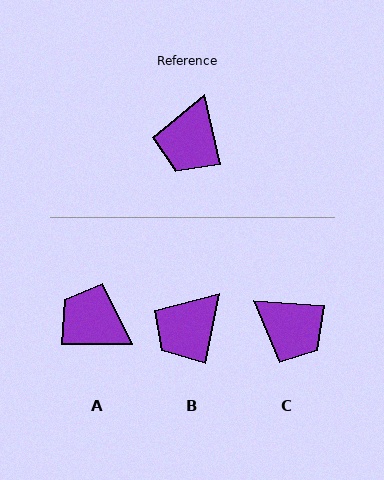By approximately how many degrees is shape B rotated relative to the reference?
Approximately 25 degrees clockwise.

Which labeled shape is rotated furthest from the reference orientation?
A, about 103 degrees away.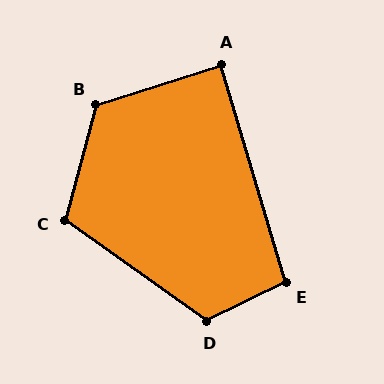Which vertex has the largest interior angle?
B, at approximately 122 degrees.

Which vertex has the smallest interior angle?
A, at approximately 89 degrees.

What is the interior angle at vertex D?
Approximately 118 degrees (obtuse).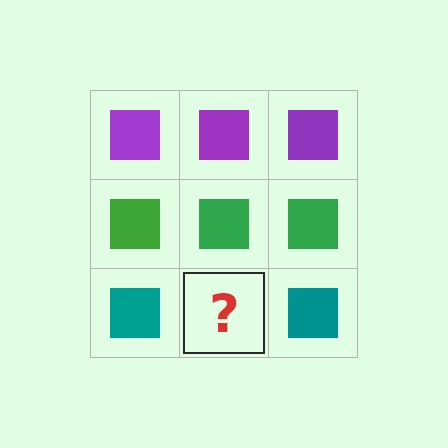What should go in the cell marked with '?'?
The missing cell should contain a teal square.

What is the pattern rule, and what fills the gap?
The rule is that each row has a consistent color. The gap should be filled with a teal square.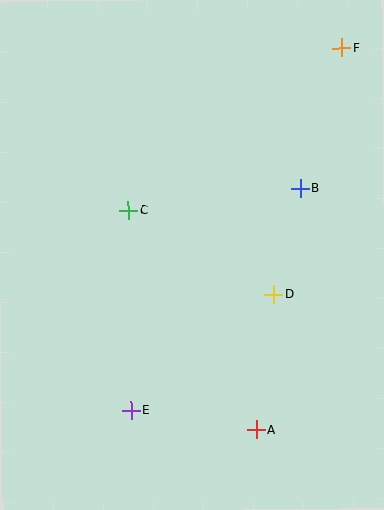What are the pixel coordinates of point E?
Point E is at (131, 411).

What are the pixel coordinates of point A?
Point A is at (256, 430).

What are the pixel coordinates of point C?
Point C is at (128, 210).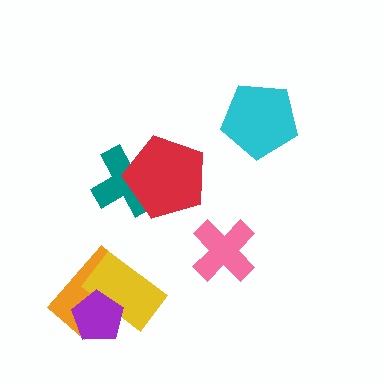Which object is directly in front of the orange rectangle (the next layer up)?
The yellow rectangle is directly in front of the orange rectangle.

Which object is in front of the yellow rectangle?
The purple pentagon is in front of the yellow rectangle.